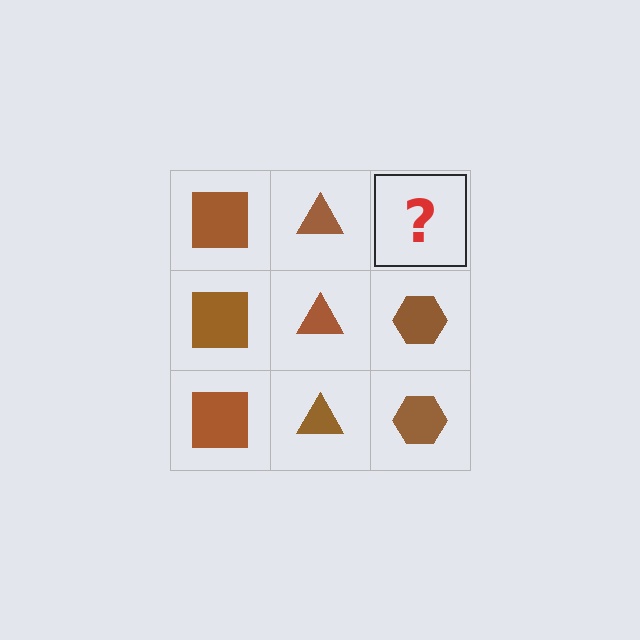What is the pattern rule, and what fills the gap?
The rule is that each column has a consistent shape. The gap should be filled with a brown hexagon.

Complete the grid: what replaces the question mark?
The question mark should be replaced with a brown hexagon.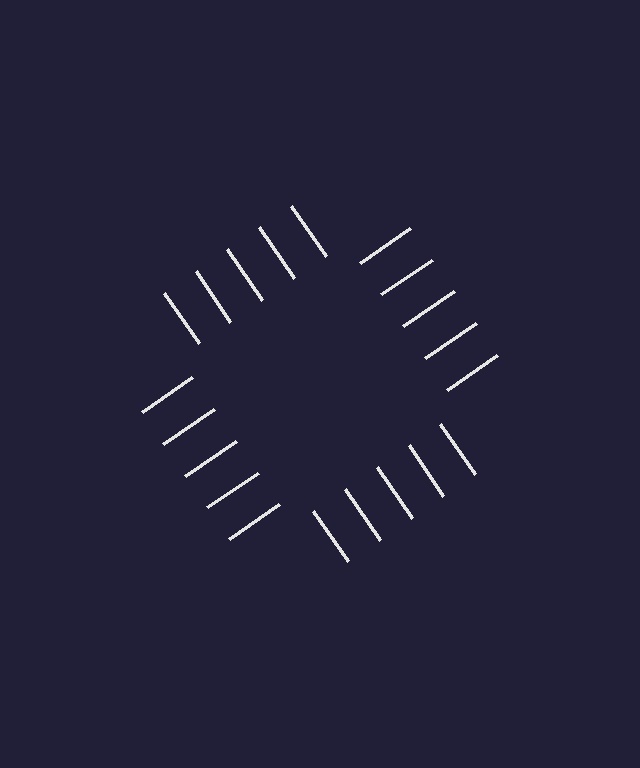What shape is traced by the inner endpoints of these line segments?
An illusory square — the line segments terminate on its edges but no continuous stroke is drawn.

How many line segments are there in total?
20 — 5 along each of the 4 edges.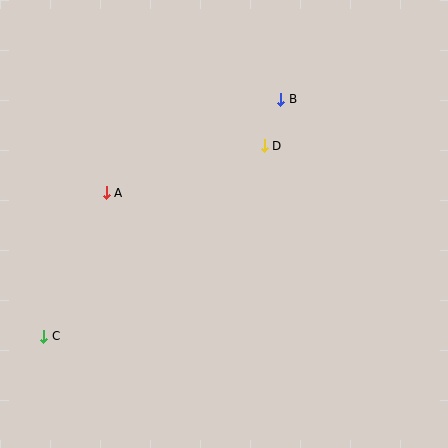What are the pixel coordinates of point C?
Point C is at (44, 336).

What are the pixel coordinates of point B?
Point B is at (281, 99).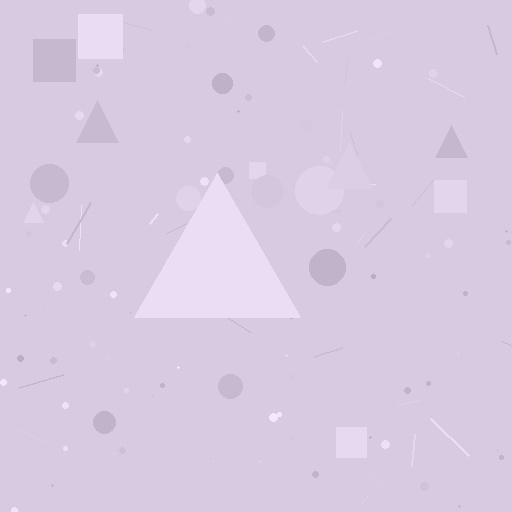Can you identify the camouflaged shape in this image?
The camouflaged shape is a triangle.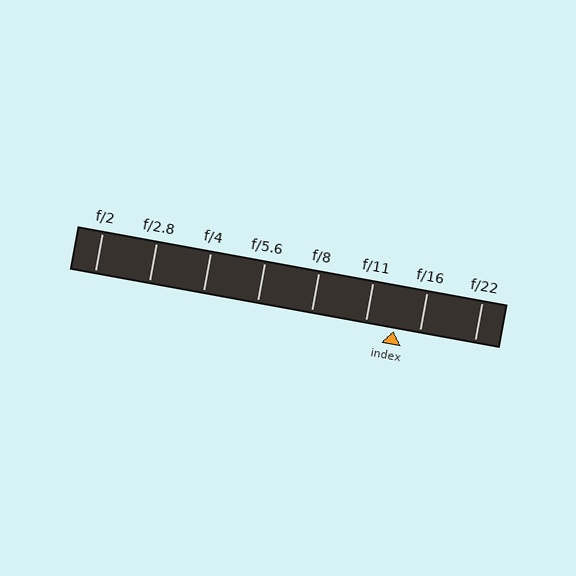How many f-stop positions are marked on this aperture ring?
There are 8 f-stop positions marked.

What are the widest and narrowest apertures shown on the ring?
The widest aperture shown is f/2 and the narrowest is f/22.